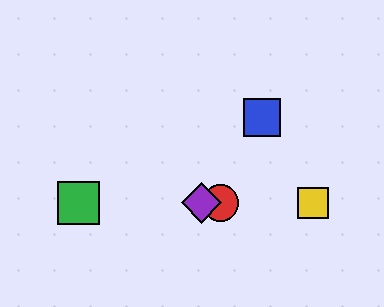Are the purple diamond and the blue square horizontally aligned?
No, the purple diamond is at y≈203 and the blue square is at y≈118.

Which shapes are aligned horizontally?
The red circle, the green square, the yellow square, the purple diamond are aligned horizontally.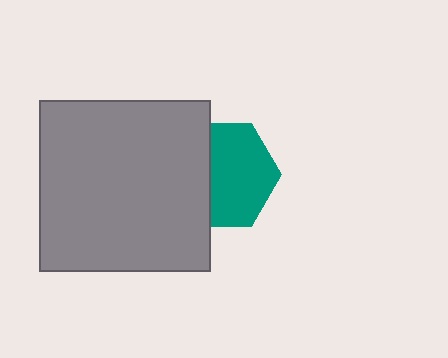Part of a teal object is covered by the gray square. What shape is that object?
It is a hexagon.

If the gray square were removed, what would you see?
You would see the complete teal hexagon.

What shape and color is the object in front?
The object in front is a gray square.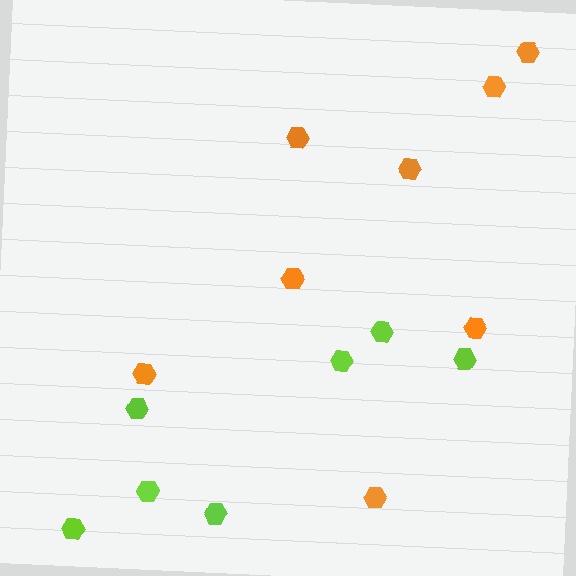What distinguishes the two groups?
There are 2 groups: one group of lime hexagons (7) and one group of orange hexagons (8).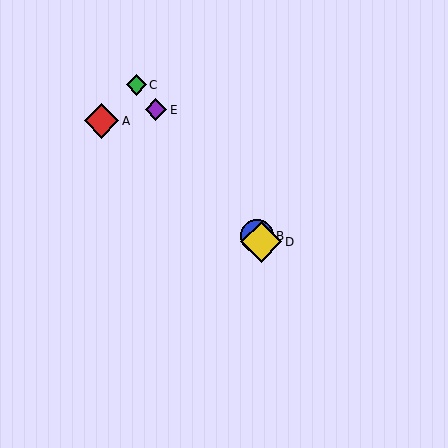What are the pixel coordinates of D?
Object D is at (261, 242).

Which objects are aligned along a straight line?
Objects B, C, D, E are aligned along a straight line.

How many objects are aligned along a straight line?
4 objects (B, C, D, E) are aligned along a straight line.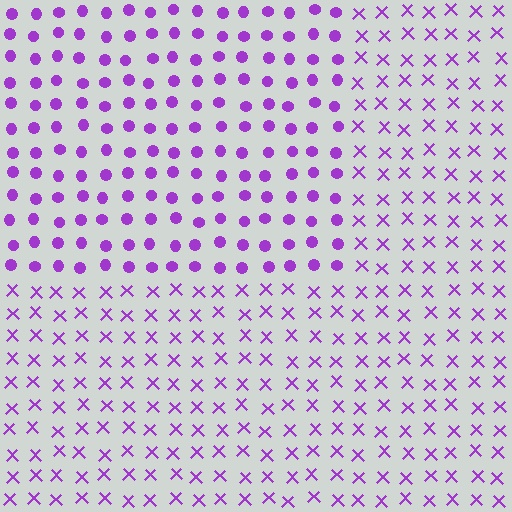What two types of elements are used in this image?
The image uses circles inside the rectangle region and X marks outside it.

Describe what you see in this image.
The image is filled with small purple elements arranged in a uniform grid. A rectangle-shaped region contains circles, while the surrounding area contains X marks. The boundary is defined purely by the change in element shape.